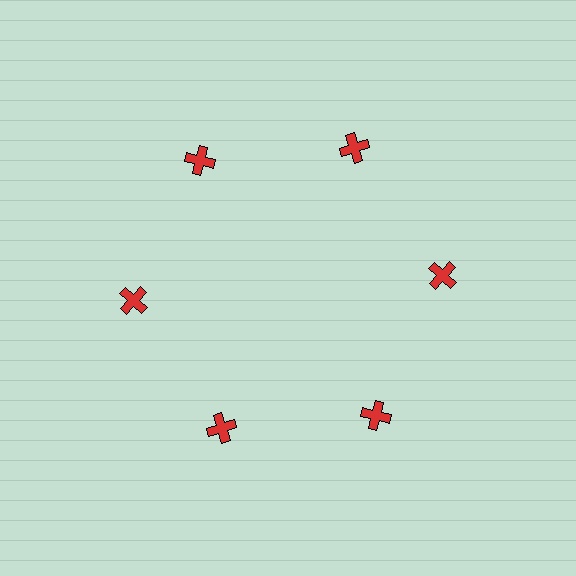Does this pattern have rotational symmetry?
Yes, this pattern has 6-fold rotational symmetry. It looks the same after rotating 60 degrees around the center.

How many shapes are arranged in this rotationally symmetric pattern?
There are 6 shapes, arranged in 6 groups of 1.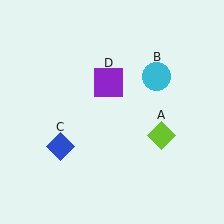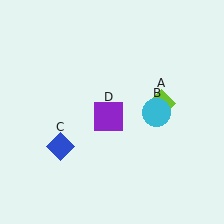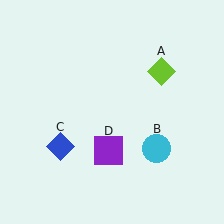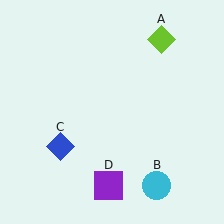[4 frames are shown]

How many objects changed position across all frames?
3 objects changed position: lime diamond (object A), cyan circle (object B), purple square (object D).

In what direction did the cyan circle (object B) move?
The cyan circle (object B) moved down.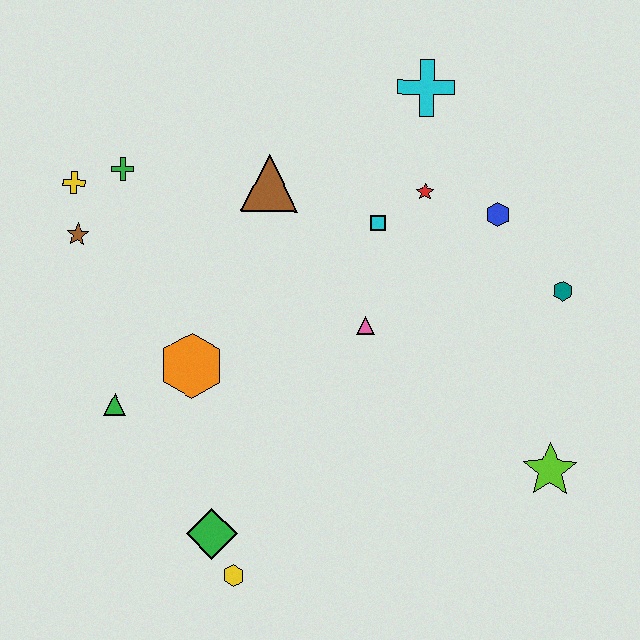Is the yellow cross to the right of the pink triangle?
No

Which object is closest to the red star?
The cyan square is closest to the red star.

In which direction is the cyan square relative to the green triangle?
The cyan square is to the right of the green triangle.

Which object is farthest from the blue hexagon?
The yellow hexagon is farthest from the blue hexagon.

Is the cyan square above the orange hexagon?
Yes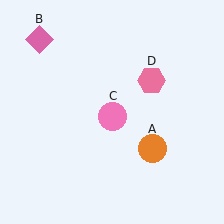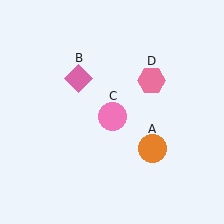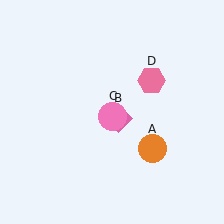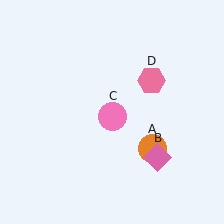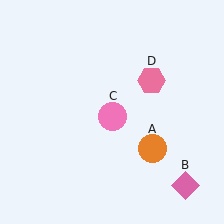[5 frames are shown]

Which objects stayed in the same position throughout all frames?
Orange circle (object A) and pink circle (object C) and pink hexagon (object D) remained stationary.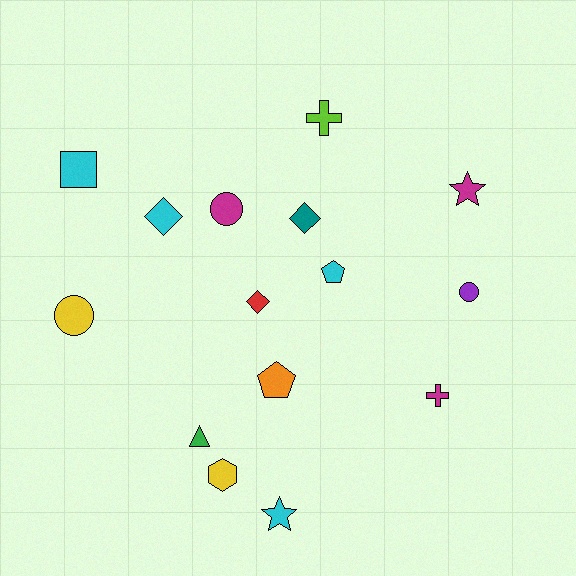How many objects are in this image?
There are 15 objects.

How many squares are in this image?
There is 1 square.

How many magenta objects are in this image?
There are 3 magenta objects.